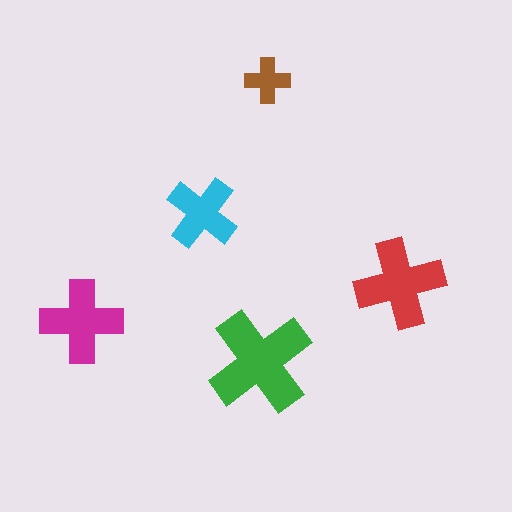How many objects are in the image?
There are 5 objects in the image.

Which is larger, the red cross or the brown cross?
The red one.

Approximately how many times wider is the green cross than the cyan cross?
About 1.5 times wider.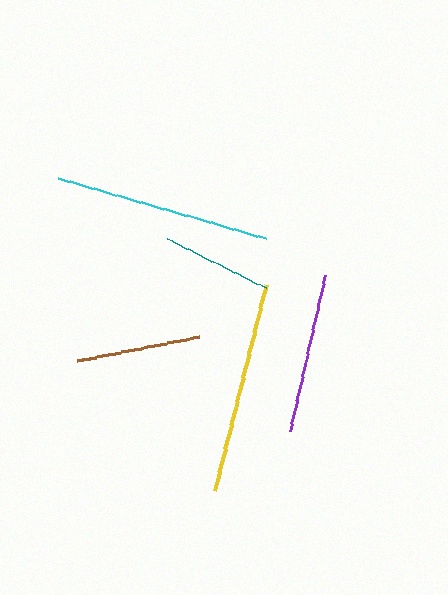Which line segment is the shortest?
The teal line is the shortest at approximately 110 pixels.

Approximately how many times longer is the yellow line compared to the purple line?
The yellow line is approximately 1.3 times the length of the purple line.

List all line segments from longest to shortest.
From longest to shortest: cyan, yellow, purple, brown, teal.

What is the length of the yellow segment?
The yellow segment is approximately 212 pixels long.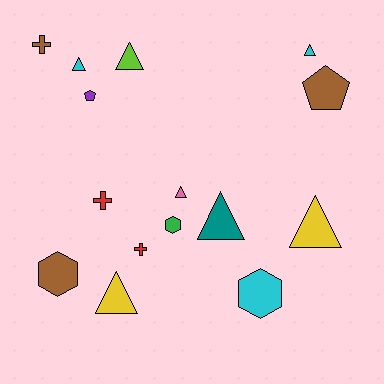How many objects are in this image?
There are 15 objects.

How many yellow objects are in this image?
There are 2 yellow objects.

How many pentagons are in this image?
There are 2 pentagons.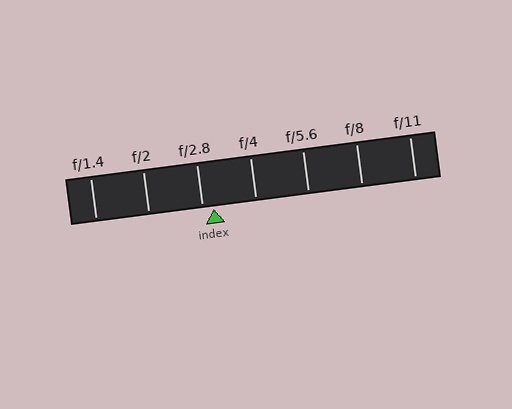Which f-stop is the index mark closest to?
The index mark is closest to f/2.8.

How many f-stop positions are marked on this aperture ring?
There are 7 f-stop positions marked.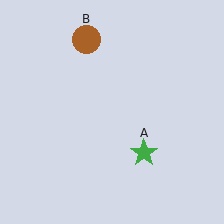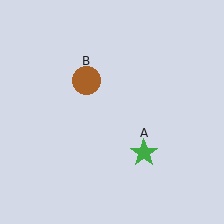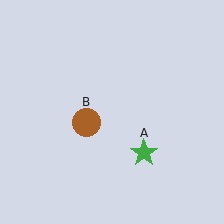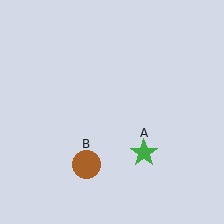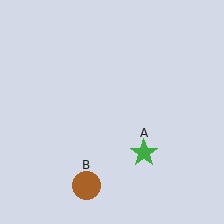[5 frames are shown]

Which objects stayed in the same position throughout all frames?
Green star (object A) remained stationary.